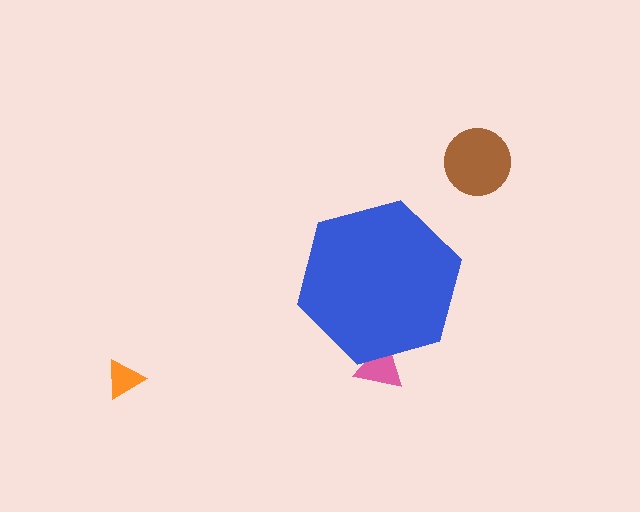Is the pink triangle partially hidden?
Yes, the pink triangle is partially hidden behind the blue hexagon.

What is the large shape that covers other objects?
A blue hexagon.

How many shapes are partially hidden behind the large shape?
1 shape is partially hidden.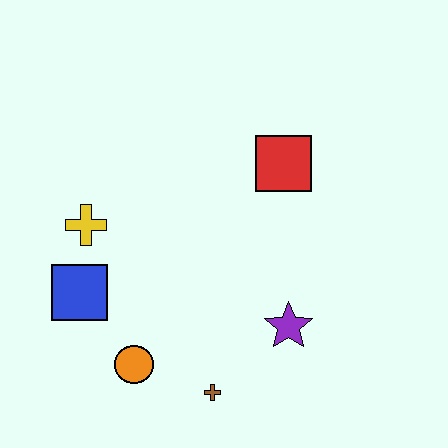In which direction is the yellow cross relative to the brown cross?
The yellow cross is above the brown cross.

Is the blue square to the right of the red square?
No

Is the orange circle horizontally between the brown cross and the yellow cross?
Yes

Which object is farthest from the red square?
The orange circle is farthest from the red square.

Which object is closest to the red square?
The purple star is closest to the red square.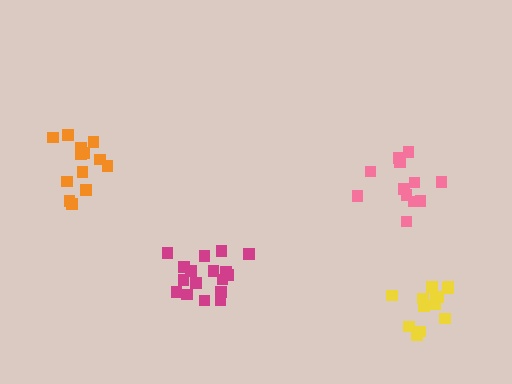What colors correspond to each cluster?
The clusters are colored: magenta, yellow, orange, pink.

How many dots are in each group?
Group 1: 17 dots, Group 2: 13 dots, Group 3: 14 dots, Group 4: 12 dots (56 total).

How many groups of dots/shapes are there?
There are 4 groups.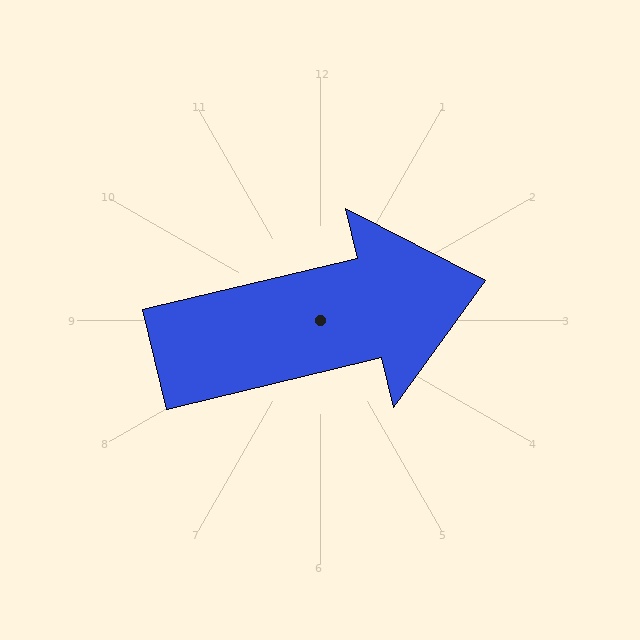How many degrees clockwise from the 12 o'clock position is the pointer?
Approximately 77 degrees.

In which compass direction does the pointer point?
East.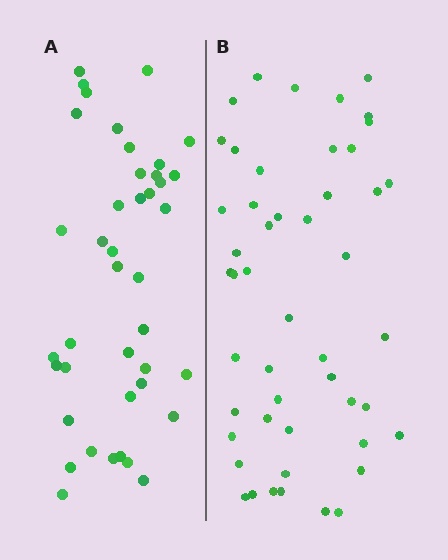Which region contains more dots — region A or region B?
Region B (the right region) has more dots.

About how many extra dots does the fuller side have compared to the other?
Region B has roughly 8 or so more dots than region A.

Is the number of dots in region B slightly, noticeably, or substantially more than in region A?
Region B has only slightly more — the two regions are fairly close. The ratio is roughly 1.2 to 1.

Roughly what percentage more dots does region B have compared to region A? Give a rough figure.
About 20% more.